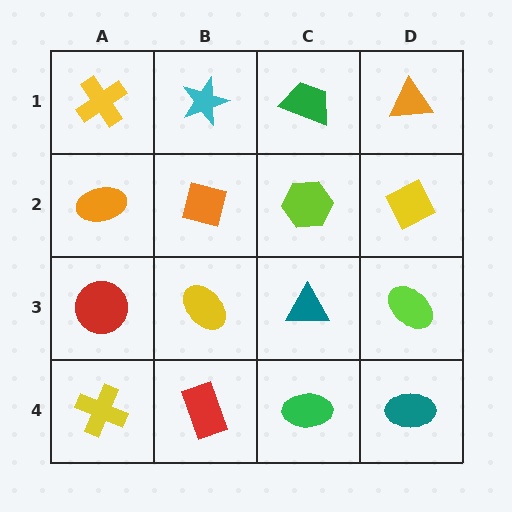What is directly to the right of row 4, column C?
A teal ellipse.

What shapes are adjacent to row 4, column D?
A lime ellipse (row 3, column D), a green ellipse (row 4, column C).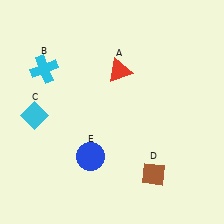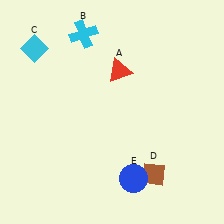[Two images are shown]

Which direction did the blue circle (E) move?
The blue circle (E) moved right.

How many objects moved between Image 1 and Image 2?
3 objects moved between the two images.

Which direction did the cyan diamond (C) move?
The cyan diamond (C) moved up.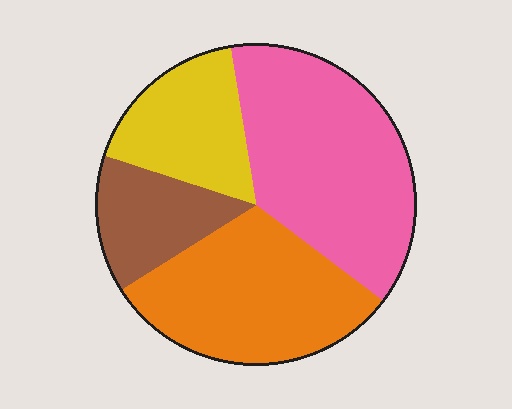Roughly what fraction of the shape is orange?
Orange takes up about one third (1/3) of the shape.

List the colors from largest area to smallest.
From largest to smallest: pink, orange, yellow, brown.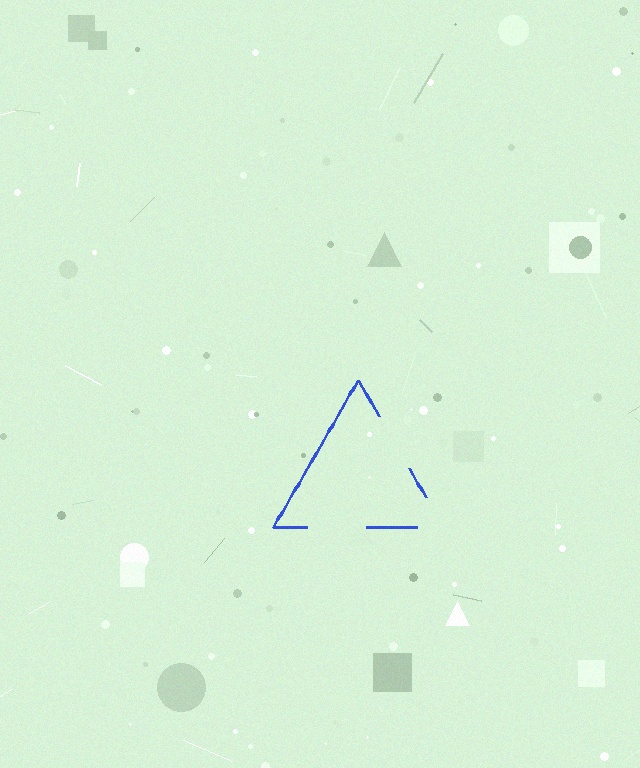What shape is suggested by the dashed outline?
The dashed outline suggests a triangle.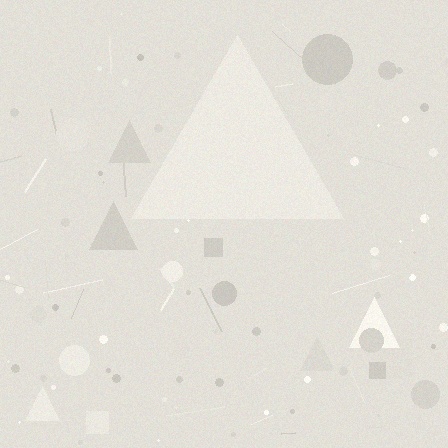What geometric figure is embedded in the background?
A triangle is embedded in the background.